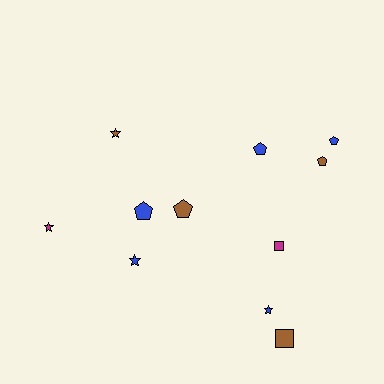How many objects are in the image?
There are 11 objects.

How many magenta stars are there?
There is 1 magenta star.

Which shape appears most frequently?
Pentagon, with 5 objects.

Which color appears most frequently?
Blue, with 5 objects.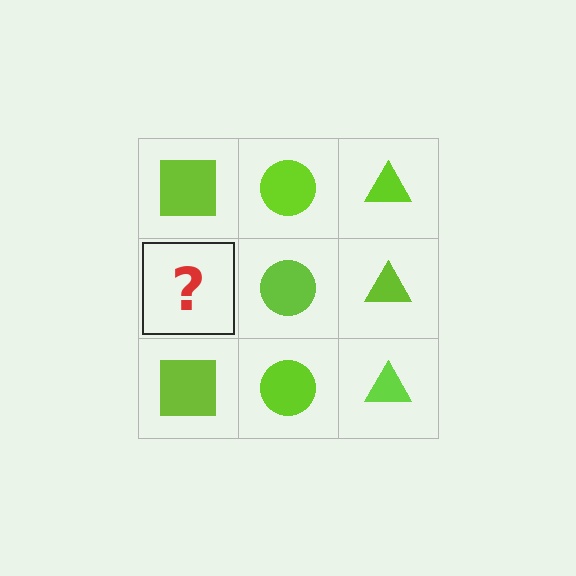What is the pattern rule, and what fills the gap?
The rule is that each column has a consistent shape. The gap should be filled with a lime square.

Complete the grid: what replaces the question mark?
The question mark should be replaced with a lime square.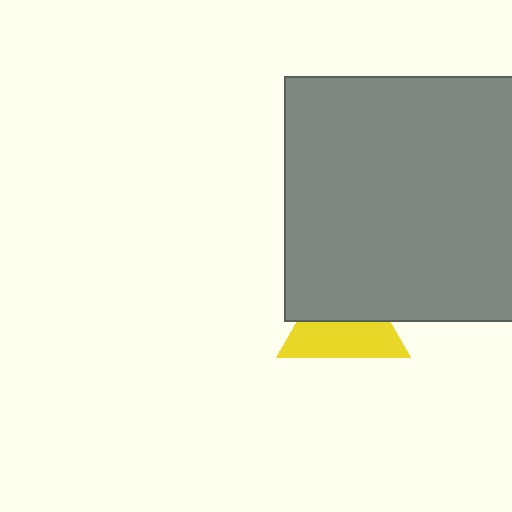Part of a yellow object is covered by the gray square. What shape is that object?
It is a triangle.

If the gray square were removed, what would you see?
You would see the complete yellow triangle.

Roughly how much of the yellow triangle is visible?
About half of it is visible (roughly 52%).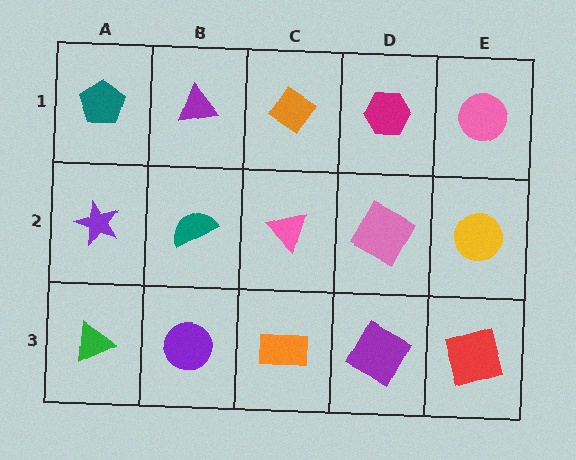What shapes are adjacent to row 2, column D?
A magenta hexagon (row 1, column D), a purple square (row 3, column D), a pink triangle (row 2, column C), a yellow circle (row 2, column E).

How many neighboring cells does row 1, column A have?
2.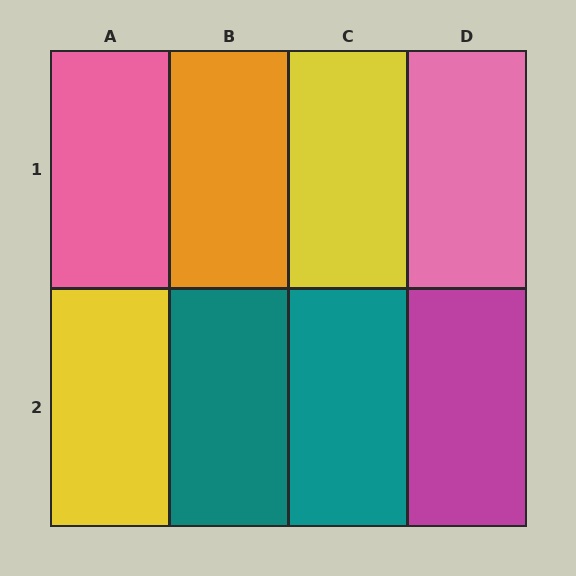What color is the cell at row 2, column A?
Yellow.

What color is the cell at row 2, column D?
Magenta.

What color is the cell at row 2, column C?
Teal.